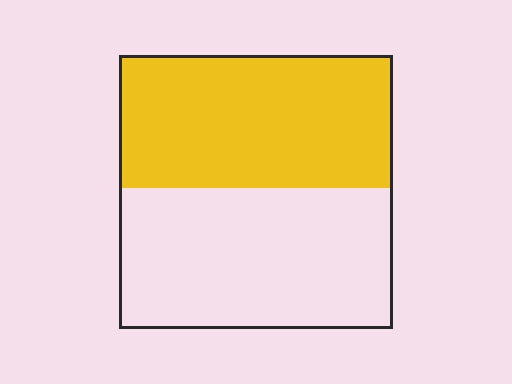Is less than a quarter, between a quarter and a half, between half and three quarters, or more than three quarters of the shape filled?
Between a quarter and a half.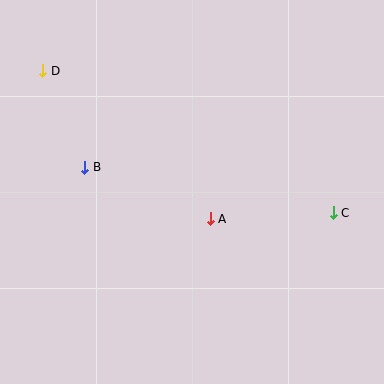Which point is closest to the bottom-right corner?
Point C is closest to the bottom-right corner.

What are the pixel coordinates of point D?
Point D is at (43, 71).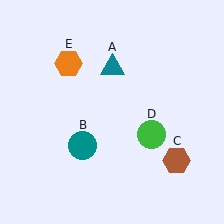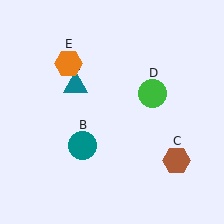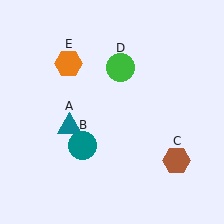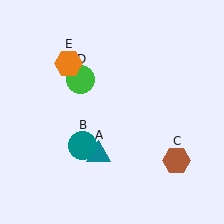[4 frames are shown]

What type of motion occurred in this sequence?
The teal triangle (object A), green circle (object D) rotated counterclockwise around the center of the scene.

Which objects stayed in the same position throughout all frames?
Teal circle (object B) and brown hexagon (object C) and orange hexagon (object E) remained stationary.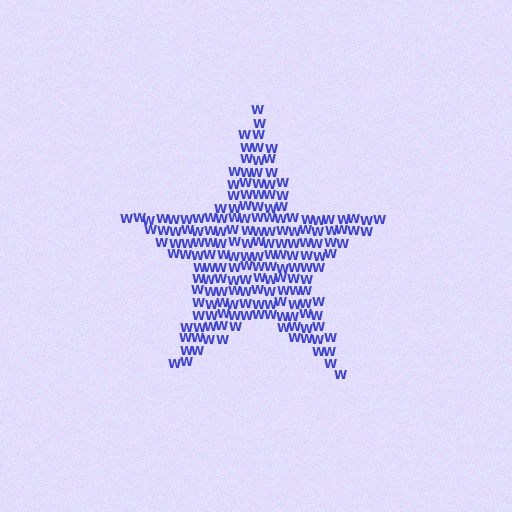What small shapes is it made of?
It is made of small letter W's.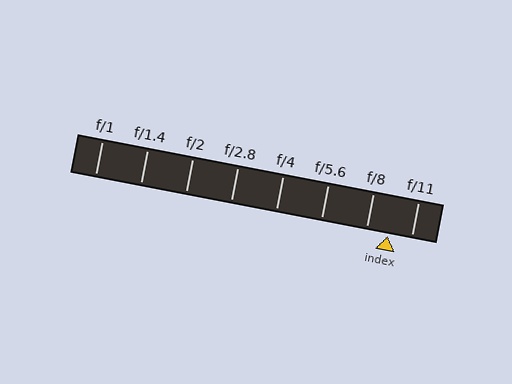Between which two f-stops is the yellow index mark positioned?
The index mark is between f/8 and f/11.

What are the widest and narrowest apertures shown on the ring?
The widest aperture shown is f/1 and the narrowest is f/11.